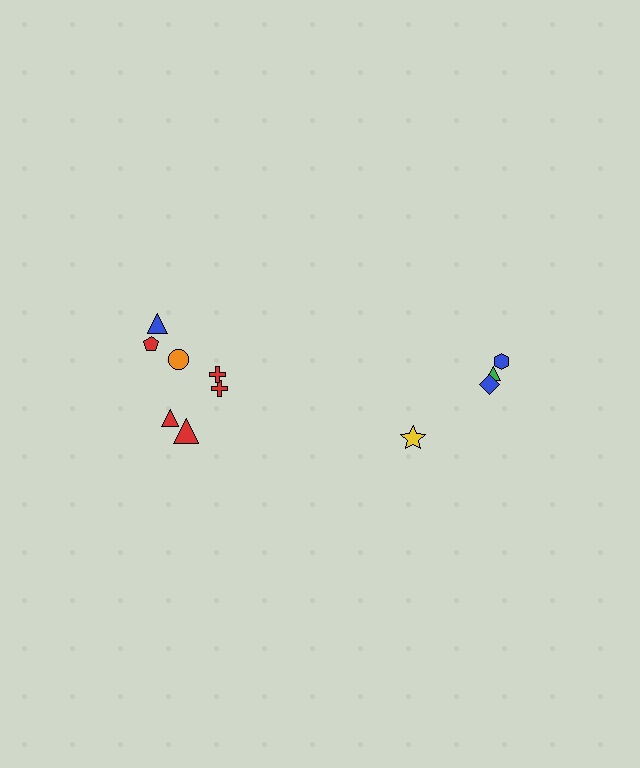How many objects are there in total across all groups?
There are 11 objects.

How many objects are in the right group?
There are 4 objects.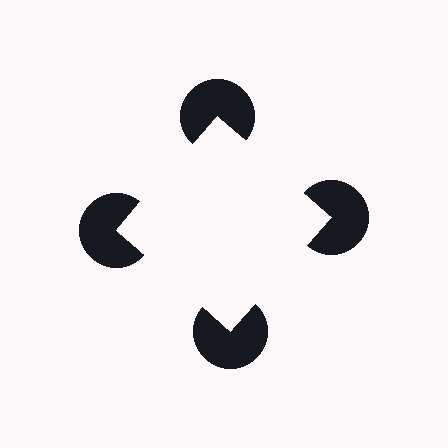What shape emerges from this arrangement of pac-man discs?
An illusory square — its edges are inferred from the aligned wedge cuts in the pac-man discs, not physically drawn.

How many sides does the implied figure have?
4 sides.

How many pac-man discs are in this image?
There are 4 — one at each vertex of the illusory square.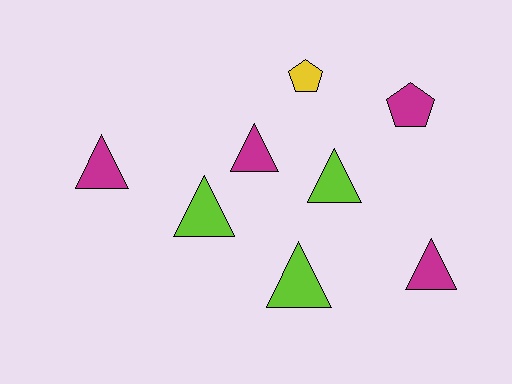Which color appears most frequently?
Magenta, with 4 objects.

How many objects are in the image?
There are 8 objects.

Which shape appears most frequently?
Triangle, with 6 objects.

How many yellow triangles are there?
There are no yellow triangles.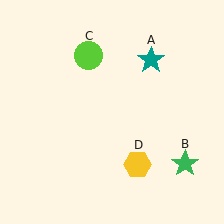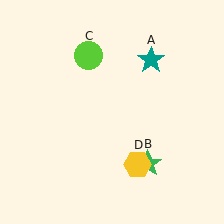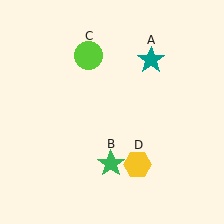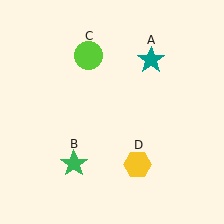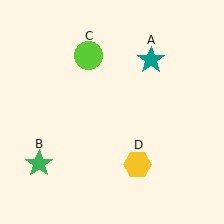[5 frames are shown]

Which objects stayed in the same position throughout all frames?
Teal star (object A) and lime circle (object C) and yellow hexagon (object D) remained stationary.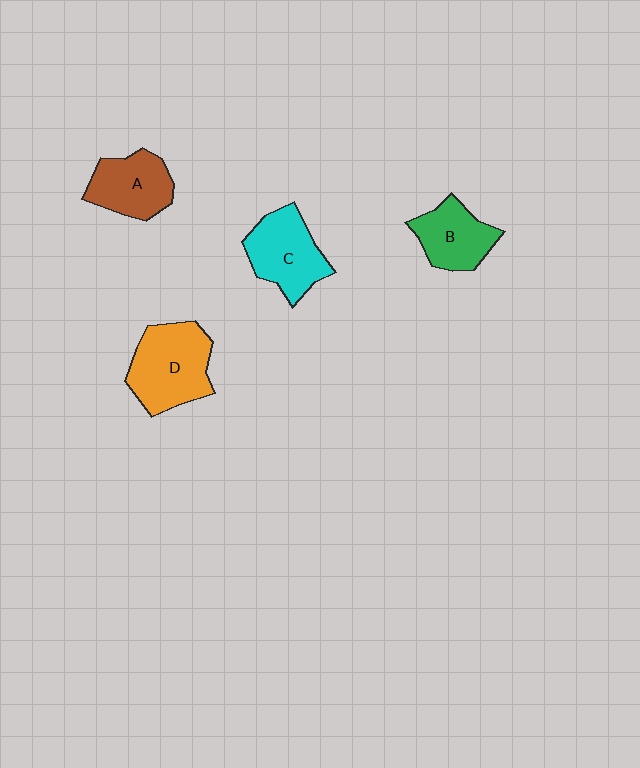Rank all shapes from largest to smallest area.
From largest to smallest: D (orange), C (cyan), A (brown), B (green).